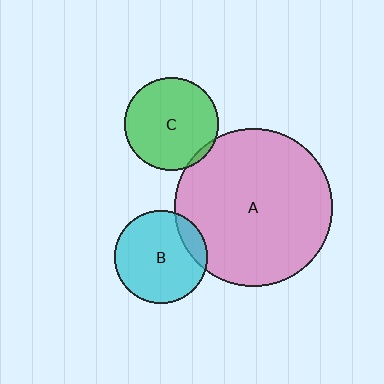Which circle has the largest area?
Circle A (pink).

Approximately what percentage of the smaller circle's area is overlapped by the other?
Approximately 5%.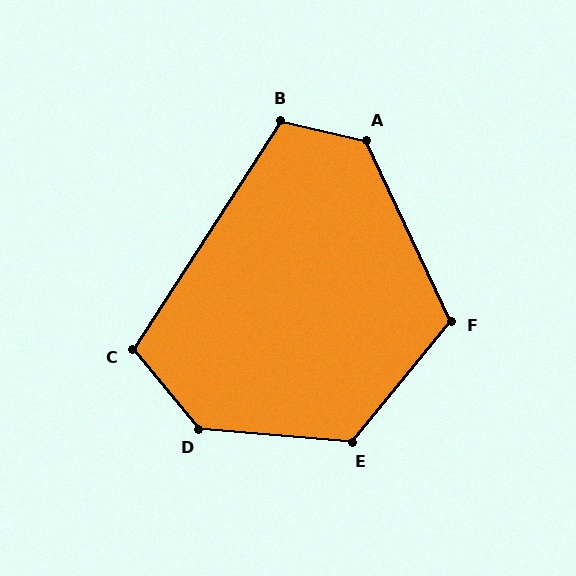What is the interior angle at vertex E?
Approximately 125 degrees (obtuse).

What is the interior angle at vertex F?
Approximately 115 degrees (obtuse).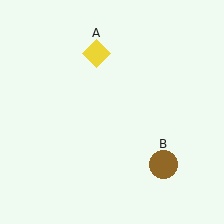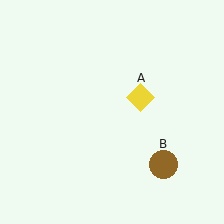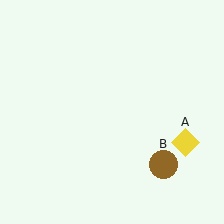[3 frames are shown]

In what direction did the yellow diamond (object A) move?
The yellow diamond (object A) moved down and to the right.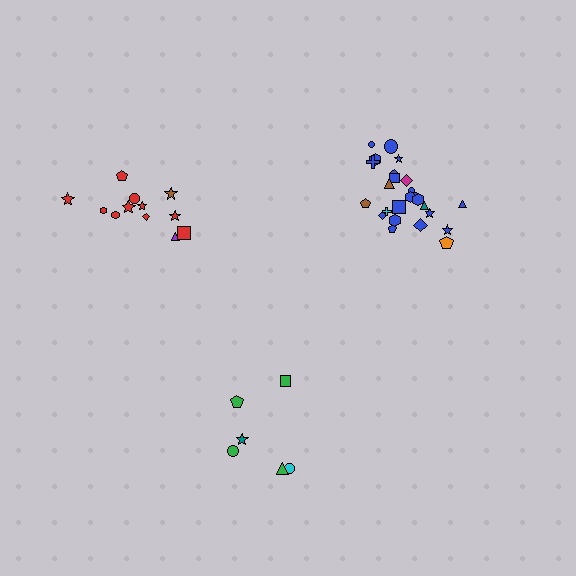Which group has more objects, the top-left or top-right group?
The top-right group.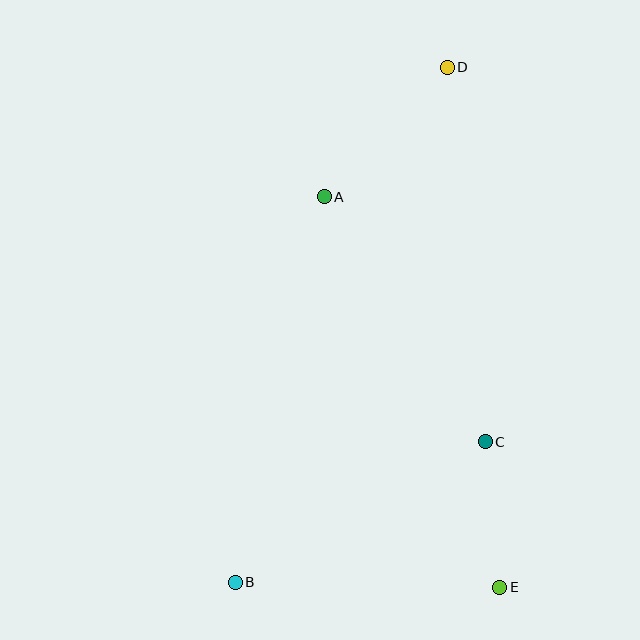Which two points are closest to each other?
Points C and E are closest to each other.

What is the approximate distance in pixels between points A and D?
The distance between A and D is approximately 179 pixels.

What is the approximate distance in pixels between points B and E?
The distance between B and E is approximately 264 pixels.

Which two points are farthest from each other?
Points B and D are farthest from each other.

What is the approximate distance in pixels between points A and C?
The distance between A and C is approximately 293 pixels.